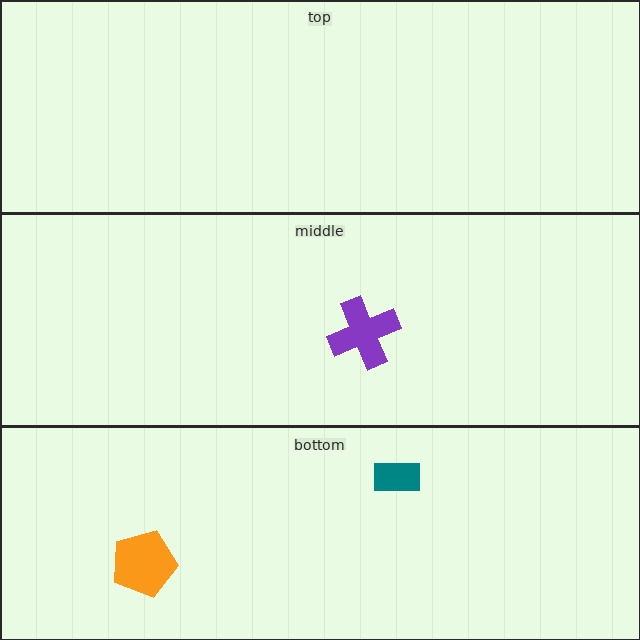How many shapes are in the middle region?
1.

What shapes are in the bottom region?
The teal rectangle, the orange pentagon.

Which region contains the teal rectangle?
The bottom region.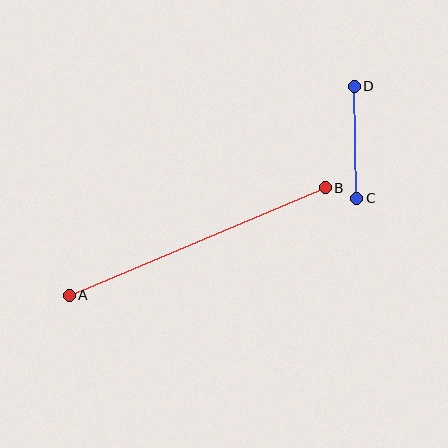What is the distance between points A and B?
The distance is approximately 278 pixels.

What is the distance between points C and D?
The distance is approximately 112 pixels.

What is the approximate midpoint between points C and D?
The midpoint is at approximately (356, 142) pixels.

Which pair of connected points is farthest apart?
Points A and B are farthest apart.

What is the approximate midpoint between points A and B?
The midpoint is at approximately (197, 242) pixels.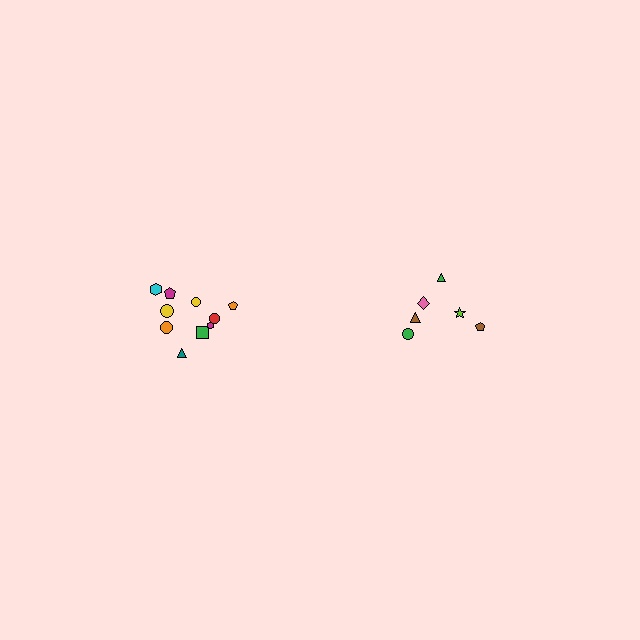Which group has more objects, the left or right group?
The left group.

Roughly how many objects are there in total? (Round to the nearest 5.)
Roughly 15 objects in total.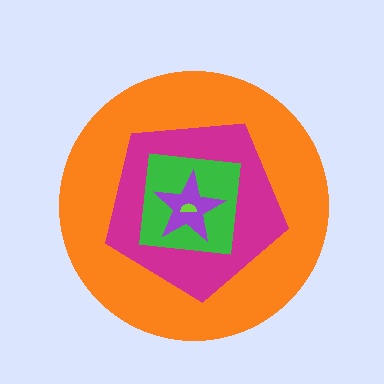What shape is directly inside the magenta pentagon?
The green square.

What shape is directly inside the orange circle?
The magenta pentagon.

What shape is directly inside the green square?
The purple star.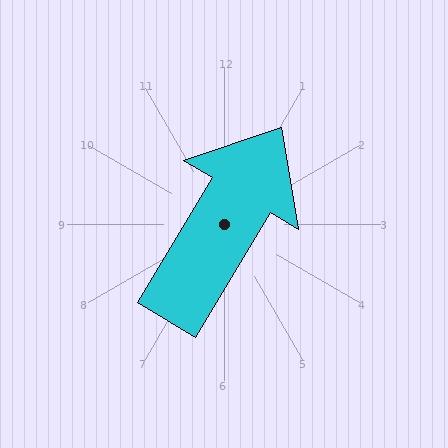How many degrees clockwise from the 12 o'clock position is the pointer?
Approximately 31 degrees.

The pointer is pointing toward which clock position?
Roughly 1 o'clock.